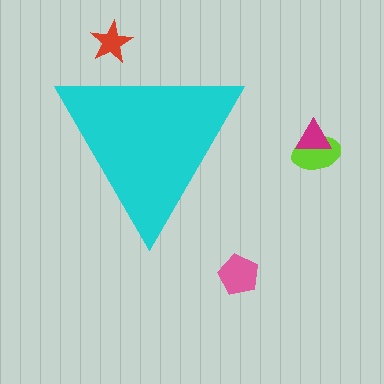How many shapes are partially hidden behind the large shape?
1 shape is partially hidden.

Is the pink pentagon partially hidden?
No, the pink pentagon is fully visible.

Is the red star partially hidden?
Yes, the red star is partially hidden behind the cyan triangle.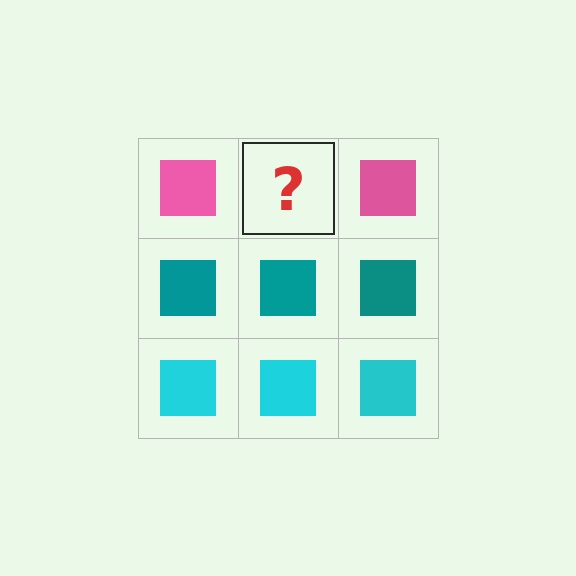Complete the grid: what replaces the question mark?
The question mark should be replaced with a pink square.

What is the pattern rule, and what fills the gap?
The rule is that each row has a consistent color. The gap should be filled with a pink square.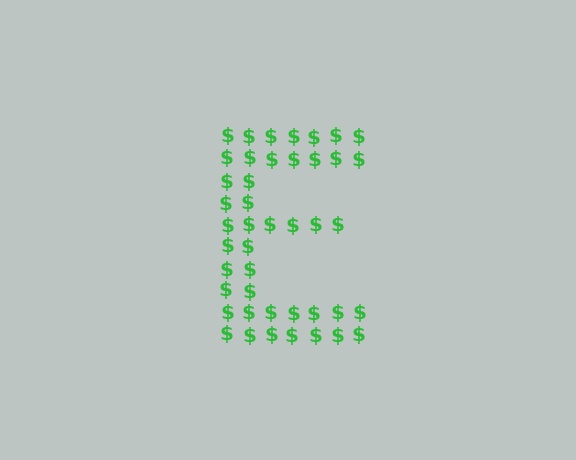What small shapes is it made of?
It is made of small dollar signs.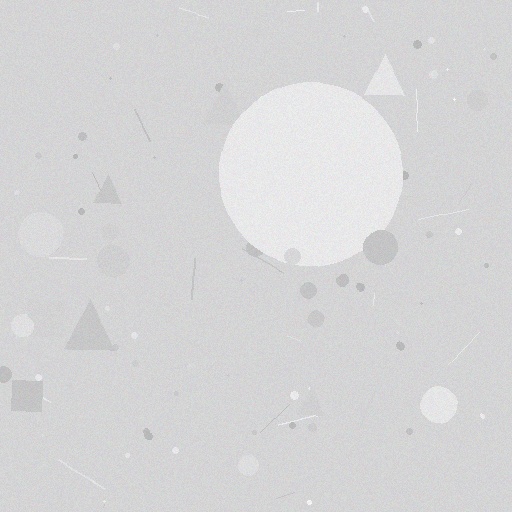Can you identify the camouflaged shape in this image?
The camouflaged shape is a circle.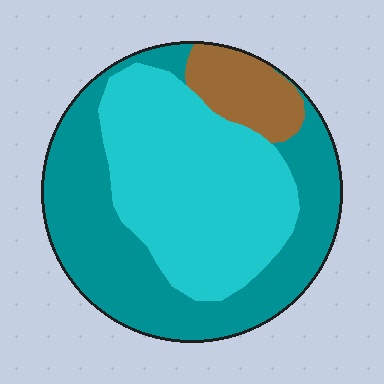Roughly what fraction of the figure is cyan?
Cyan takes up about two fifths (2/5) of the figure.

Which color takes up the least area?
Brown, at roughly 10%.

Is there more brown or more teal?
Teal.